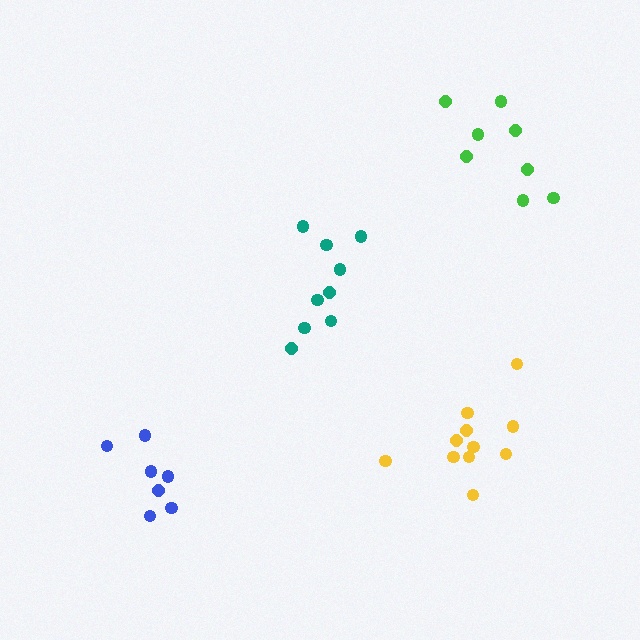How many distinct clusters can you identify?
There are 4 distinct clusters.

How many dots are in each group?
Group 1: 9 dots, Group 2: 8 dots, Group 3: 11 dots, Group 4: 7 dots (35 total).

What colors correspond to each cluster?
The clusters are colored: teal, green, yellow, blue.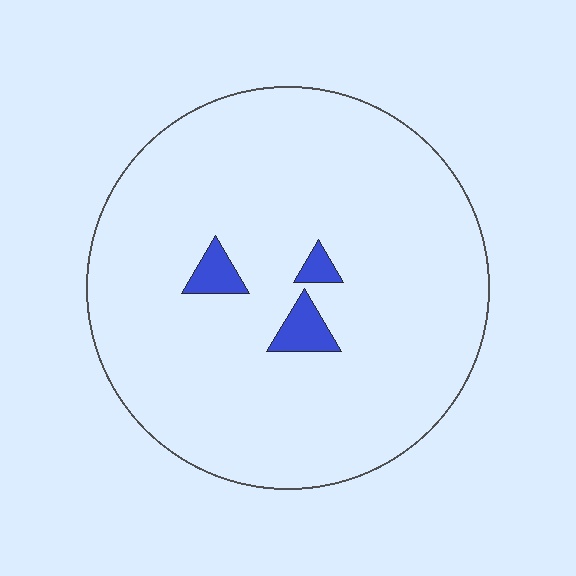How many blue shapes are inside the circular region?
3.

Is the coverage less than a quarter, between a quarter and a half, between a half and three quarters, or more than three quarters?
Less than a quarter.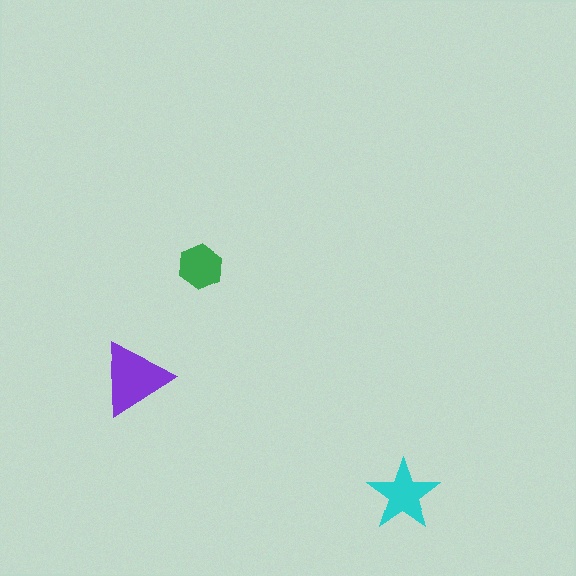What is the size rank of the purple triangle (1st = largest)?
1st.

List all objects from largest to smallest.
The purple triangle, the cyan star, the green hexagon.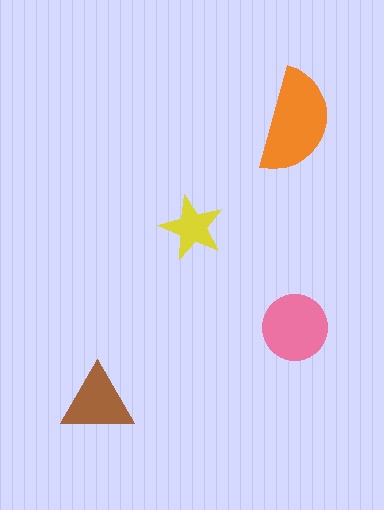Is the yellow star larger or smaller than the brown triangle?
Smaller.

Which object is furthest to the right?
The orange semicircle is rightmost.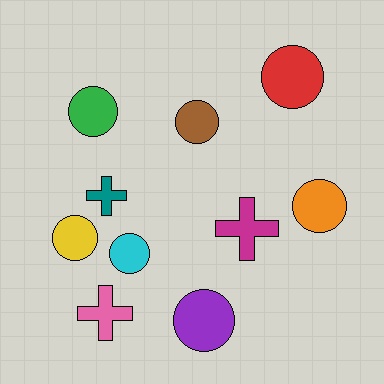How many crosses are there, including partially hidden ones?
There are 3 crosses.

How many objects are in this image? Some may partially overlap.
There are 10 objects.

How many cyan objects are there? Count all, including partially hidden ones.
There is 1 cyan object.